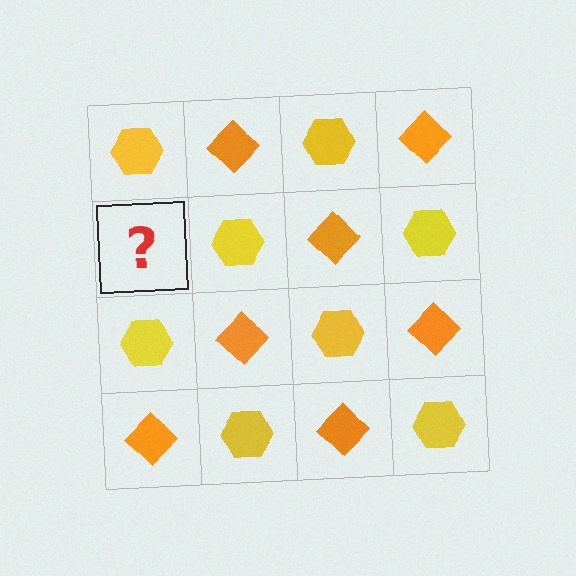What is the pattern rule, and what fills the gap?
The rule is that it alternates yellow hexagon and orange diamond in a checkerboard pattern. The gap should be filled with an orange diamond.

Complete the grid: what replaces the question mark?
The question mark should be replaced with an orange diamond.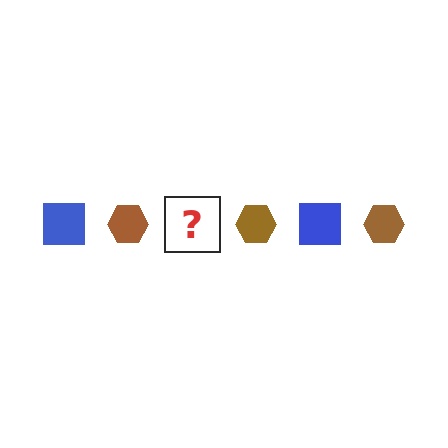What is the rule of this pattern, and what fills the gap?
The rule is that the pattern alternates between blue square and brown hexagon. The gap should be filled with a blue square.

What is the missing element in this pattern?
The missing element is a blue square.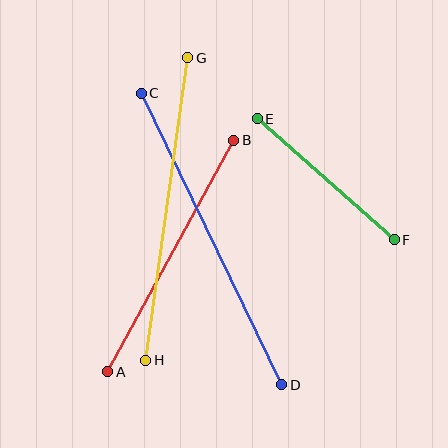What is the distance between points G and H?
The distance is approximately 306 pixels.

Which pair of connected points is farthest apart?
Points C and D are farthest apart.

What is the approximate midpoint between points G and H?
The midpoint is at approximately (167, 209) pixels.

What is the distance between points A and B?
The distance is approximately 264 pixels.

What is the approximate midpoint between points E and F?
The midpoint is at approximately (326, 179) pixels.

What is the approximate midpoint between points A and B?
The midpoint is at approximately (171, 256) pixels.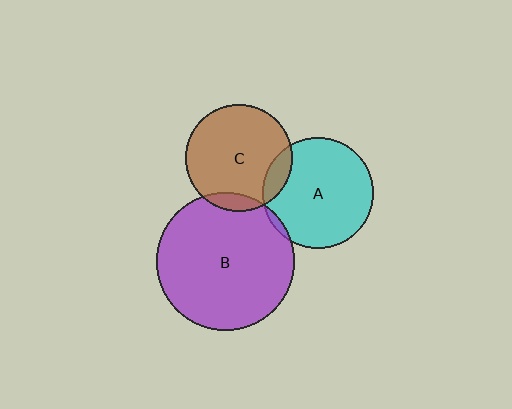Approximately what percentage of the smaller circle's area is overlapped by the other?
Approximately 5%.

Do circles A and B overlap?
Yes.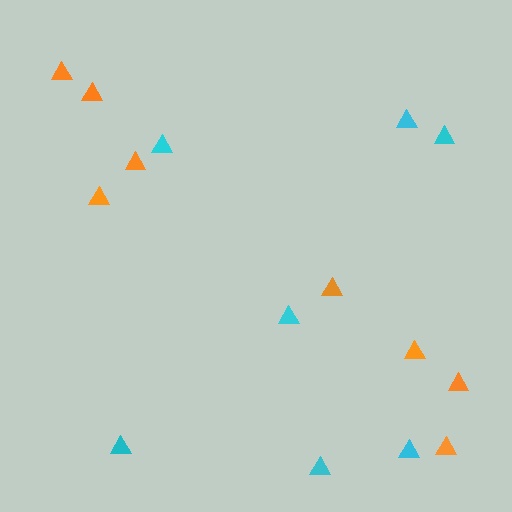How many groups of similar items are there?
There are 2 groups: one group of orange triangles (8) and one group of cyan triangles (7).